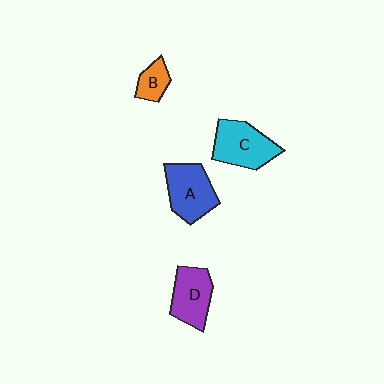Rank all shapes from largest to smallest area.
From largest to smallest: C (cyan), A (blue), D (purple), B (orange).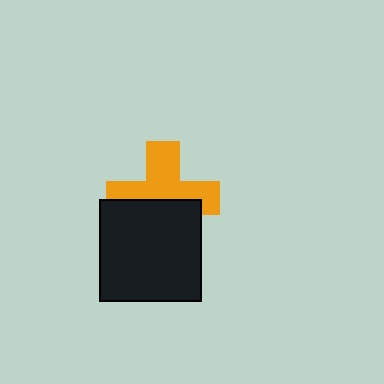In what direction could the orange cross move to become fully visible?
The orange cross could move up. That would shift it out from behind the black square entirely.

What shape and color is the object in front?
The object in front is a black square.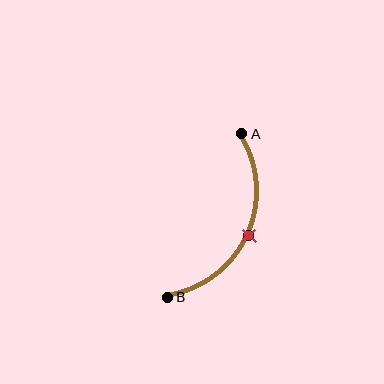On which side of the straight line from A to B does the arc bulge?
The arc bulges to the right of the straight line connecting A and B.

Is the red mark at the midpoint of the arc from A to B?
Yes. The red mark lies on the arc at equal arc-length from both A and B — it is the arc midpoint.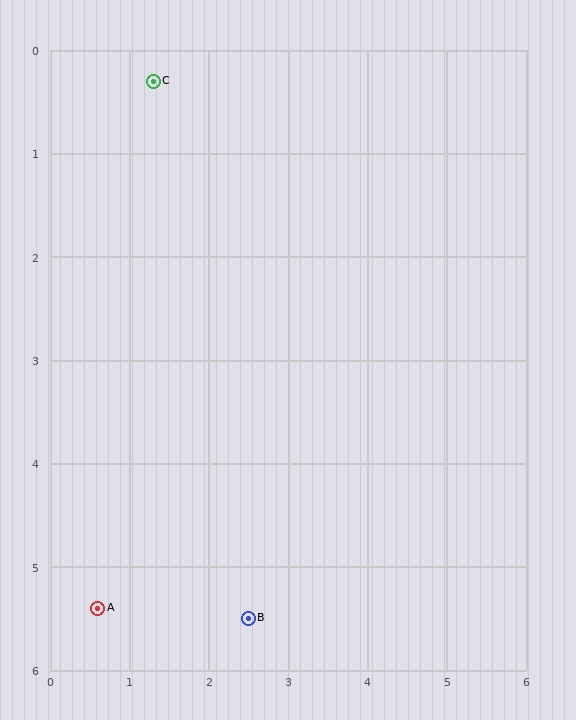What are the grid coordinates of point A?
Point A is at approximately (0.6, 5.4).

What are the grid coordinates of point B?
Point B is at approximately (2.5, 5.5).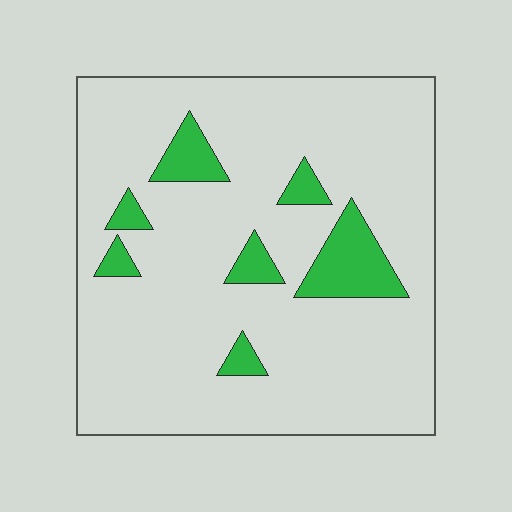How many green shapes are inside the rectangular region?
7.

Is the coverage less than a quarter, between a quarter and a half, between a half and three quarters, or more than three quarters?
Less than a quarter.